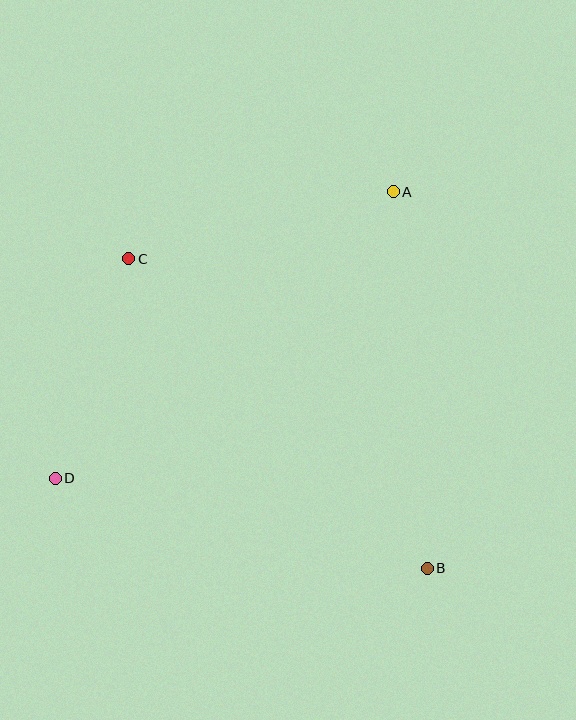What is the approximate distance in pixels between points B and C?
The distance between B and C is approximately 430 pixels.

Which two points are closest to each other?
Points C and D are closest to each other.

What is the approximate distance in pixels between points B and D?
The distance between B and D is approximately 383 pixels.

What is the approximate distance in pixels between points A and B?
The distance between A and B is approximately 378 pixels.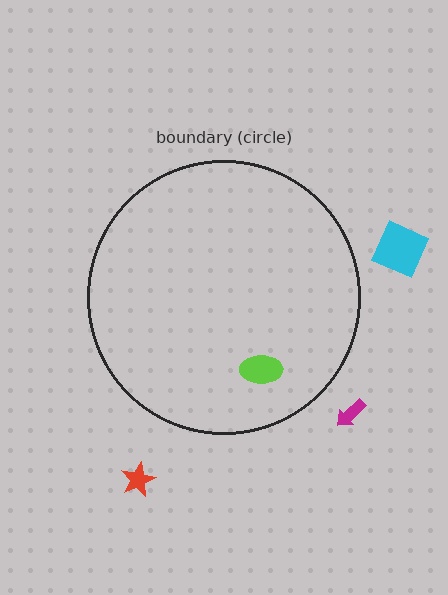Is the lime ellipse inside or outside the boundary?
Inside.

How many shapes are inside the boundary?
1 inside, 3 outside.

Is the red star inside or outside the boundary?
Outside.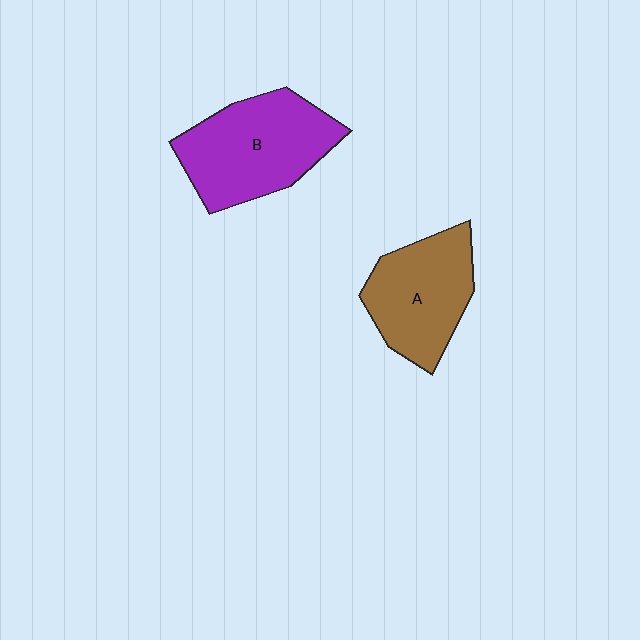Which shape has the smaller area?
Shape A (brown).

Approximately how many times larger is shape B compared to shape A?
Approximately 1.2 times.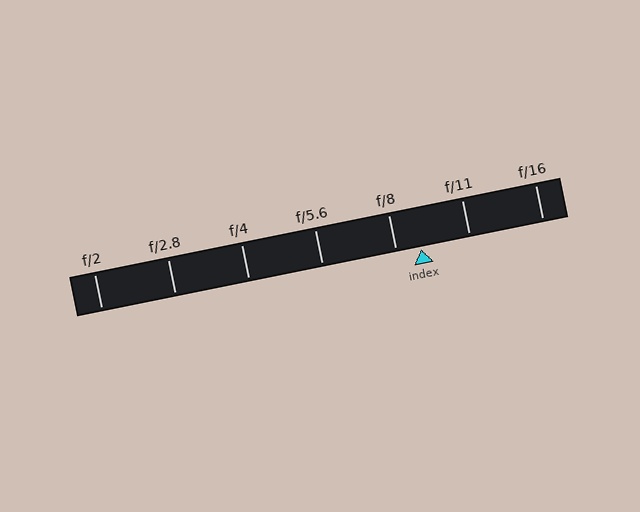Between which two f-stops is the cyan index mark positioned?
The index mark is between f/8 and f/11.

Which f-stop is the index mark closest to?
The index mark is closest to f/8.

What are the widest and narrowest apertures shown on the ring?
The widest aperture shown is f/2 and the narrowest is f/16.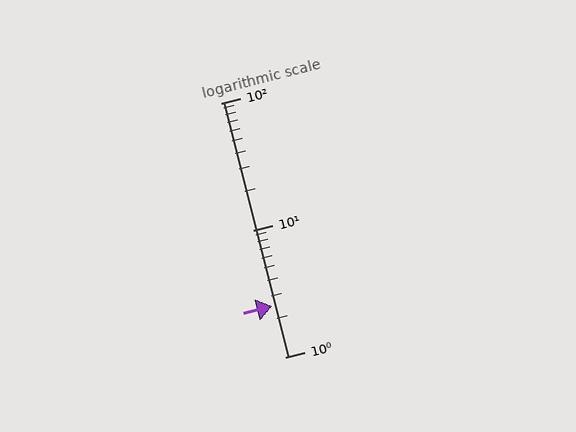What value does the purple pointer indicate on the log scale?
The pointer indicates approximately 2.5.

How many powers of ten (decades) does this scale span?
The scale spans 2 decades, from 1 to 100.